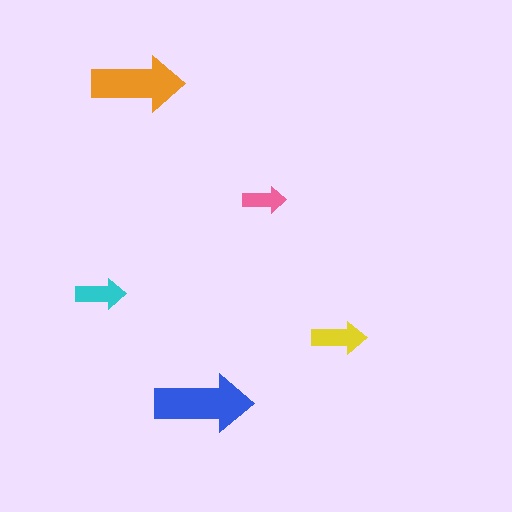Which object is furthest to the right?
The yellow arrow is rightmost.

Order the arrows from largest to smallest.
the blue one, the orange one, the yellow one, the cyan one, the pink one.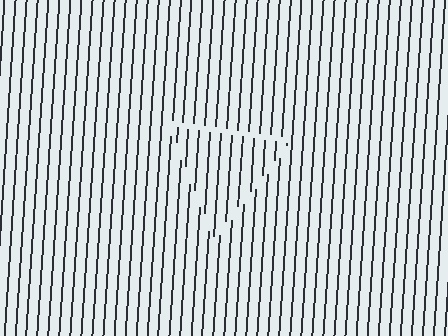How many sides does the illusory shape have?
3 sides — the line-ends trace a triangle.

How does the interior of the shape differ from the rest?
The interior of the shape contains the same grating, shifted by half a period — the contour is defined by the phase discontinuity where line-ends from the inner and outer gratings abut.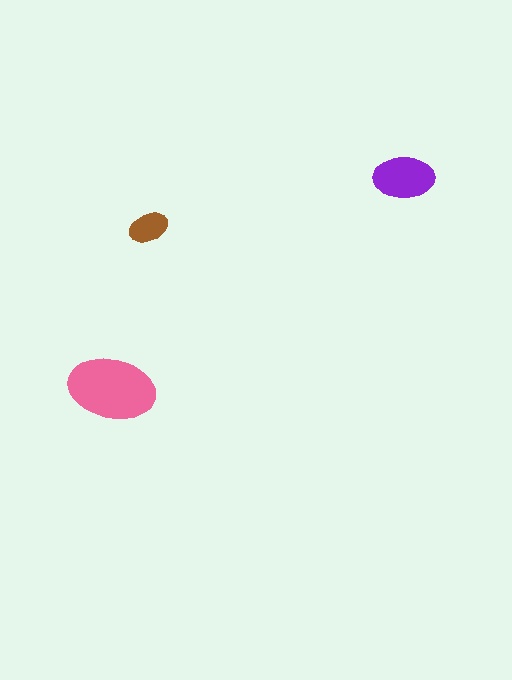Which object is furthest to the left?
The pink ellipse is leftmost.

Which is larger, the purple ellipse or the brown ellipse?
The purple one.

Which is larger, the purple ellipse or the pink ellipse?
The pink one.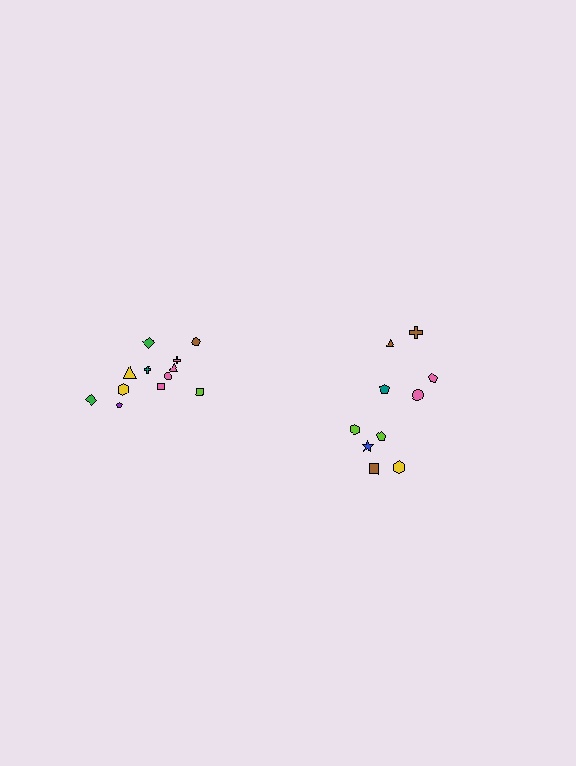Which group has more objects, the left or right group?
The left group.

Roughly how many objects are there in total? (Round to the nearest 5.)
Roughly 20 objects in total.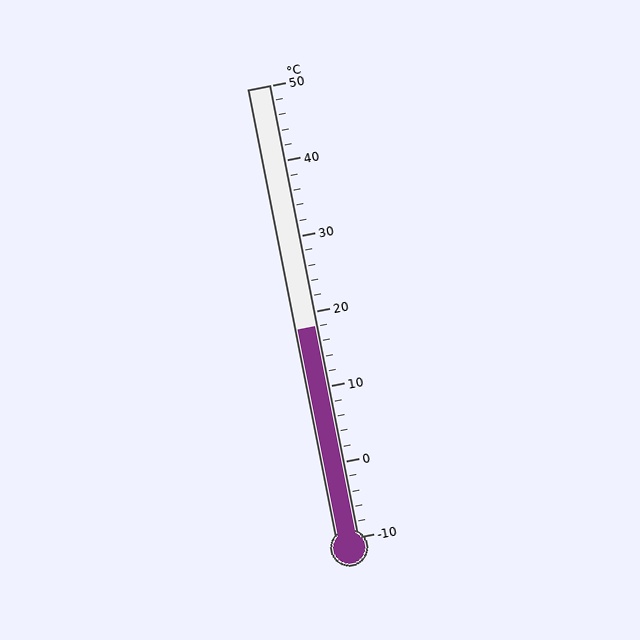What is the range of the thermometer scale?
The thermometer scale ranges from -10°C to 50°C.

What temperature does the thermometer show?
The thermometer shows approximately 18°C.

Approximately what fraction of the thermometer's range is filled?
The thermometer is filled to approximately 45% of its range.